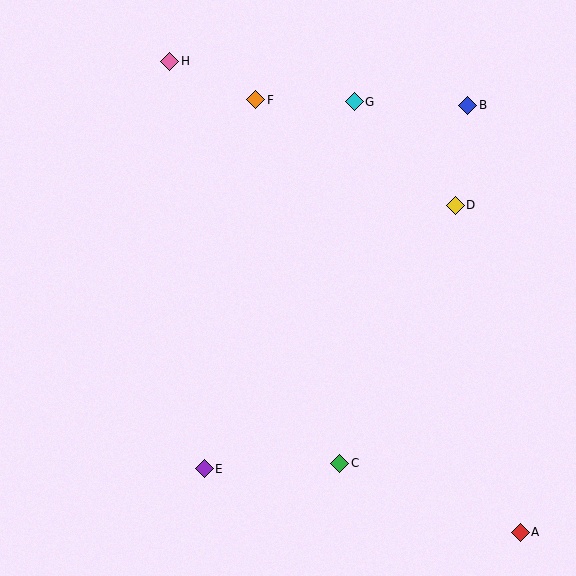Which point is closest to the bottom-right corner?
Point A is closest to the bottom-right corner.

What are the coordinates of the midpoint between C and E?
The midpoint between C and E is at (272, 466).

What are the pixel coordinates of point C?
Point C is at (340, 463).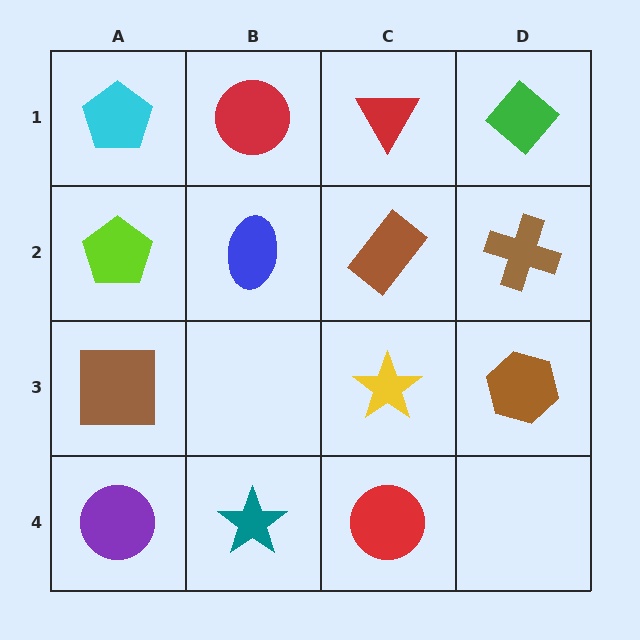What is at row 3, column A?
A brown square.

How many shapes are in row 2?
4 shapes.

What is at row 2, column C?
A brown rectangle.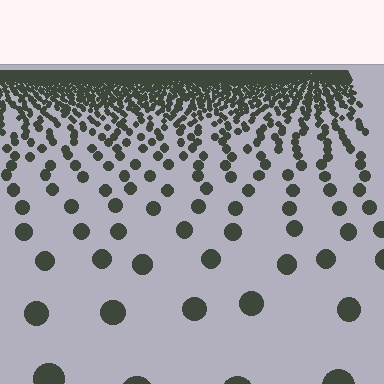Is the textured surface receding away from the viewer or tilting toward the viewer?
The surface is receding away from the viewer. Texture elements get smaller and denser toward the top.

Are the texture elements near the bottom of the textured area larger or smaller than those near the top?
Larger. Near the bottom, elements are closer to the viewer and appear at a bigger on-screen size.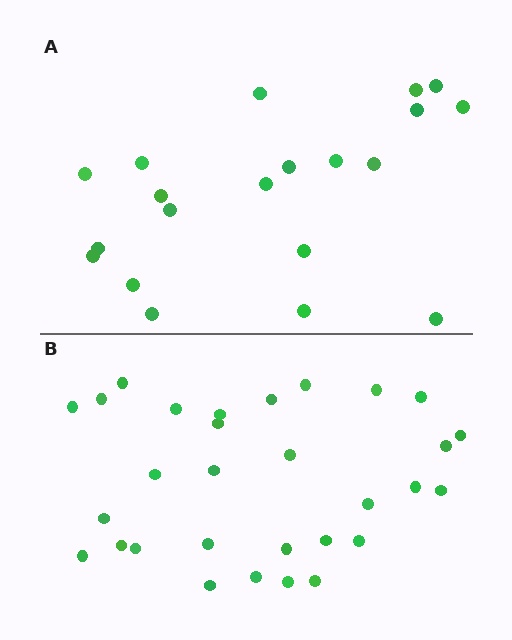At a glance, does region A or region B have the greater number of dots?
Region B (the bottom region) has more dots.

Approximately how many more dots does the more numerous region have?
Region B has roughly 10 or so more dots than region A.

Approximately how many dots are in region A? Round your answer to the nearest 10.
About 20 dots.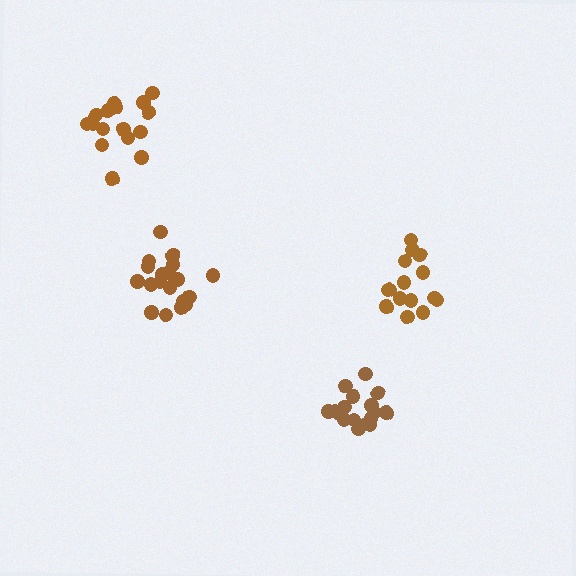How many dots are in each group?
Group 1: 19 dots, Group 2: 15 dots, Group 3: 16 dots, Group 4: 18 dots (68 total).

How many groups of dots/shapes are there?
There are 4 groups.